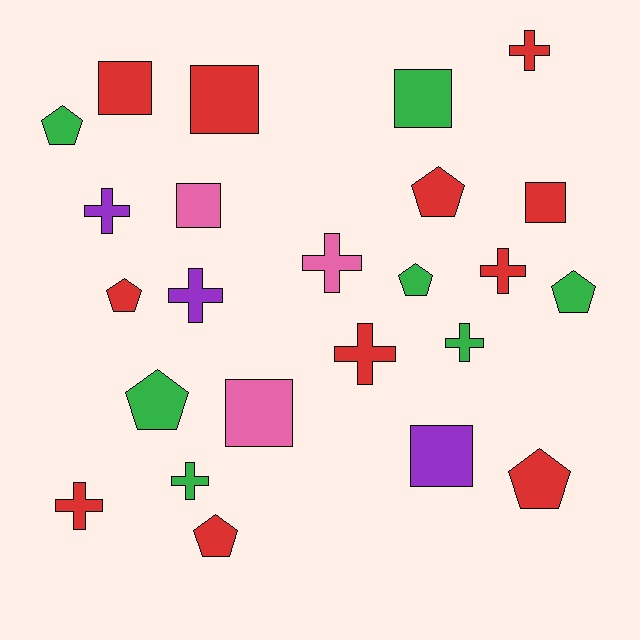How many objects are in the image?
There are 24 objects.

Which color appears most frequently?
Red, with 11 objects.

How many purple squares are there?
There is 1 purple square.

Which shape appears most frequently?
Cross, with 9 objects.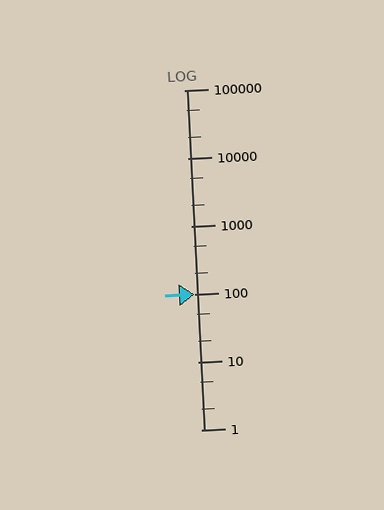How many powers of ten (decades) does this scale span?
The scale spans 5 decades, from 1 to 100000.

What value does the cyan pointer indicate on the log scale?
The pointer indicates approximately 100.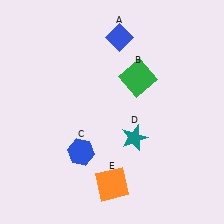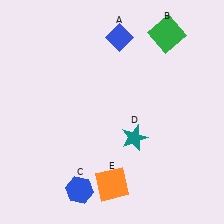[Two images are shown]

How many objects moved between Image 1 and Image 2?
2 objects moved between the two images.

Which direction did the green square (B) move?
The green square (B) moved up.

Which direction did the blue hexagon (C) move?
The blue hexagon (C) moved down.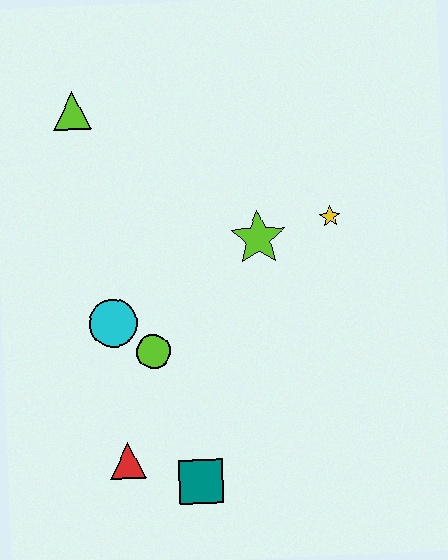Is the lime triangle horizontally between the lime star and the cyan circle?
No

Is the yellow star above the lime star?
Yes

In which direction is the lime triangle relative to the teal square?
The lime triangle is above the teal square.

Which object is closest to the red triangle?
The teal square is closest to the red triangle.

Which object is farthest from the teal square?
The lime triangle is farthest from the teal square.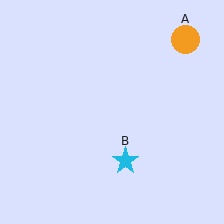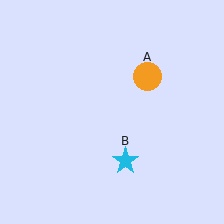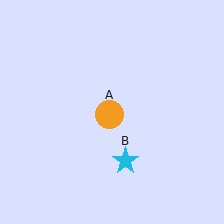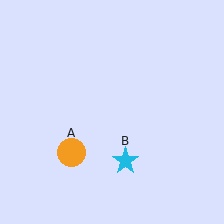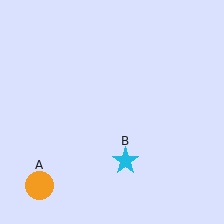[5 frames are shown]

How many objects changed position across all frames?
1 object changed position: orange circle (object A).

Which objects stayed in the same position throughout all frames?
Cyan star (object B) remained stationary.